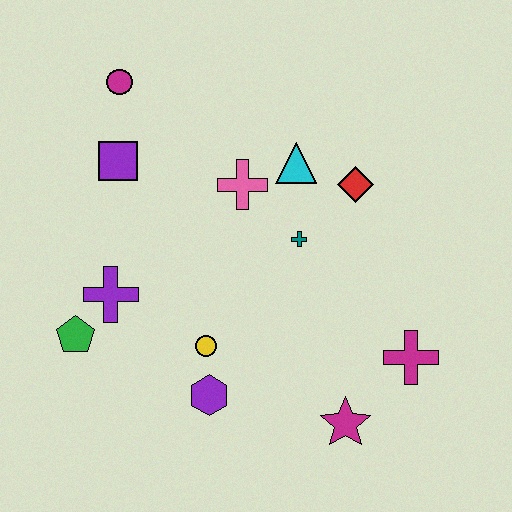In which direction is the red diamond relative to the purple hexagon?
The red diamond is above the purple hexagon.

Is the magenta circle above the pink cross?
Yes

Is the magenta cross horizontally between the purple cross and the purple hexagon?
No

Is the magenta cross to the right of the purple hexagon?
Yes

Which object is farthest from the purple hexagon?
The magenta circle is farthest from the purple hexagon.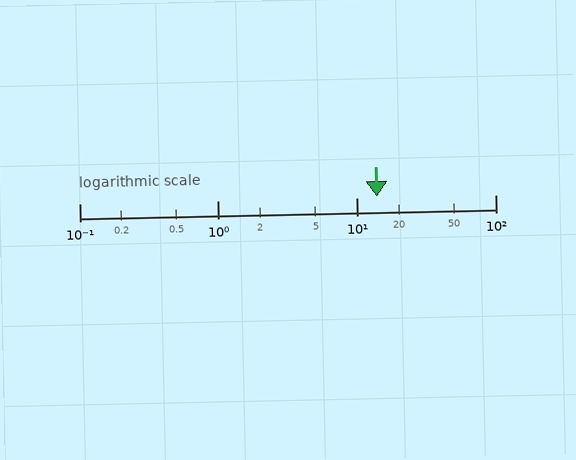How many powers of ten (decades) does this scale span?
The scale spans 3 decades, from 0.1 to 100.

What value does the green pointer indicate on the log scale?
The pointer indicates approximately 14.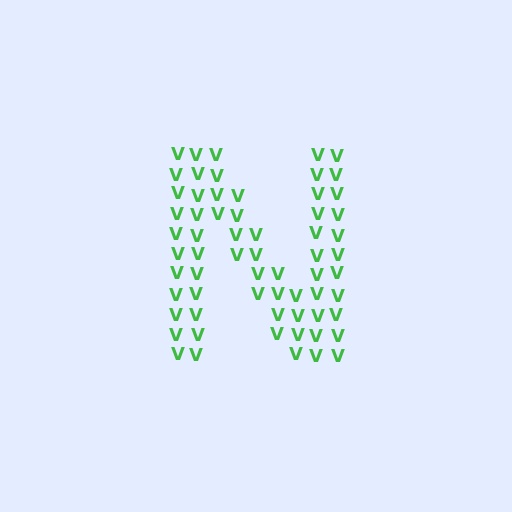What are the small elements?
The small elements are letter V's.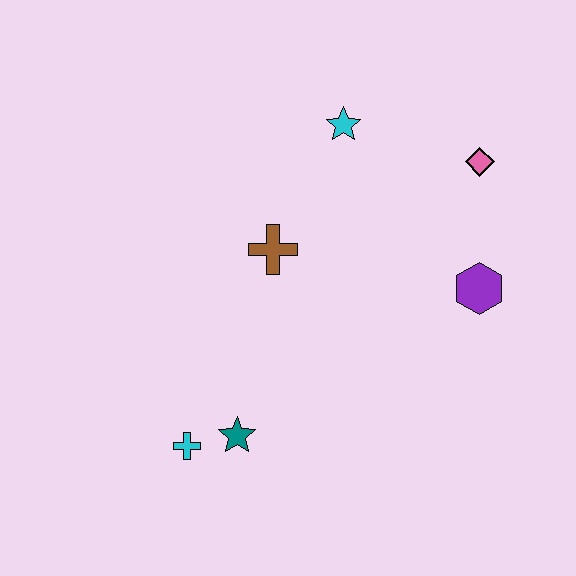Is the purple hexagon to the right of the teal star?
Yes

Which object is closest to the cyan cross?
The teal star is closest to the cyan cross.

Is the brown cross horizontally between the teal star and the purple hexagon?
Yes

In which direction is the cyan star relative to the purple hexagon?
The cyan star is above the purple hexagon.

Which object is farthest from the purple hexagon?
The cyan cross is farthest from the purple hexagon.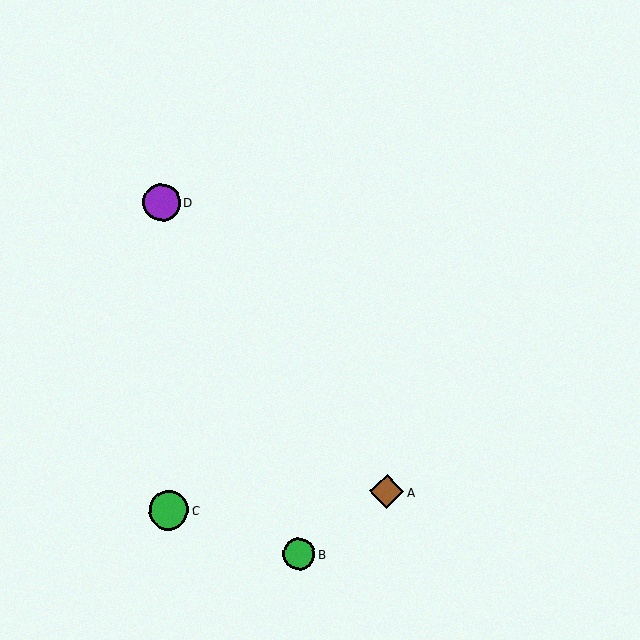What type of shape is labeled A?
Shape A is a brown diamond.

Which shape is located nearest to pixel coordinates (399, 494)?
The brown diamond (labeled A) at (387, 492) is nearest to that location.